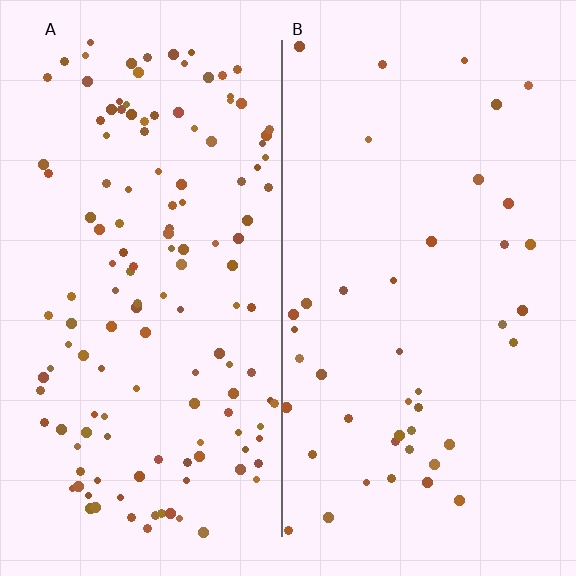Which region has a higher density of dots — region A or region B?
A (the left).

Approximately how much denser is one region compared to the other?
Approximately 3.3× — region A over region B.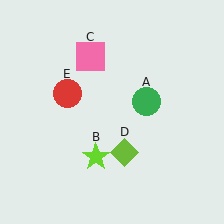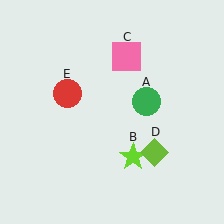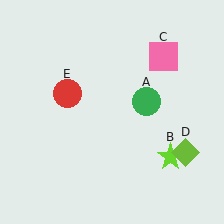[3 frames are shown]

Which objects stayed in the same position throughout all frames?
Green circle (object A) and red circle (object E) remained stationary.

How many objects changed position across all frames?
3 objects changed position: lime star (object B), pink square (object C), lime diamond (object D).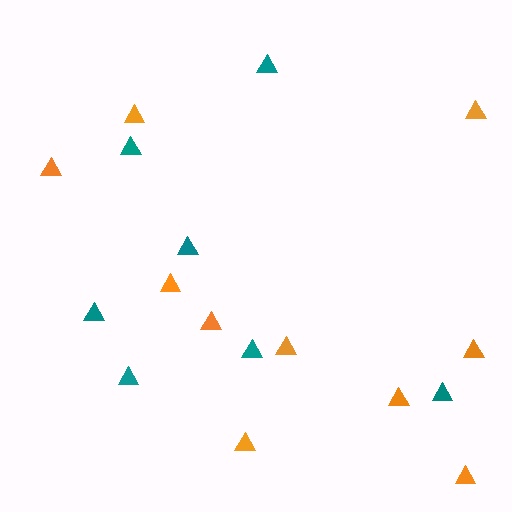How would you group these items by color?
There are 2 groups: one group of teal triangles (7) and one group of orange triangles (10).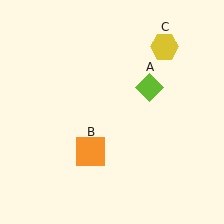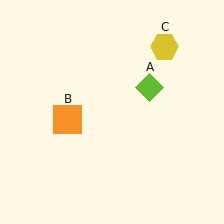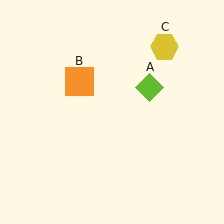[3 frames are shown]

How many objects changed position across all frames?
1 object changed position: orange square (object B).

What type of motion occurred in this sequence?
The orange square (object B) rotated clockwise around the center of the scene.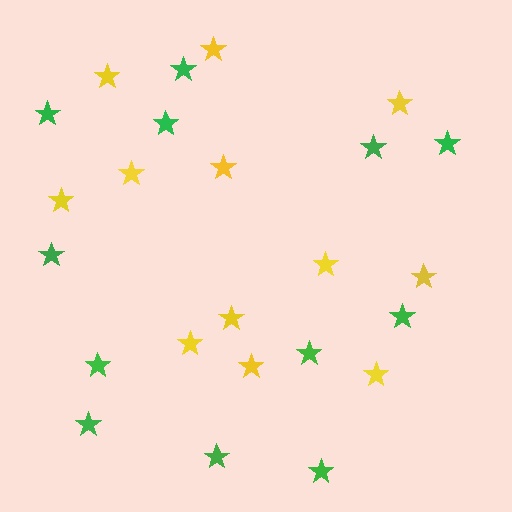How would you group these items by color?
There are 2 groups: one group of green stars (12) and one group of yellow stars (12).